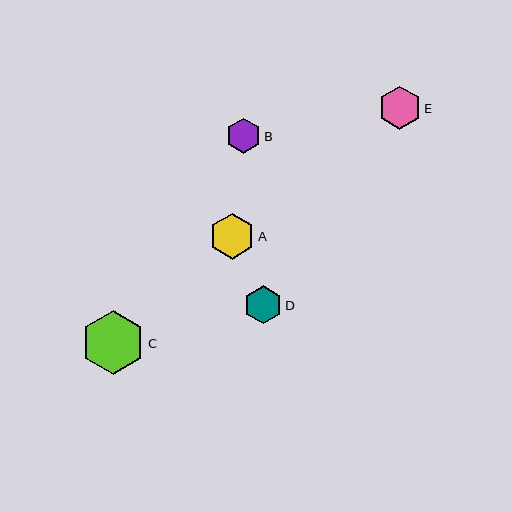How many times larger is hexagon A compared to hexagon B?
Hexagon A is approximately 1.3 times the size of hexagon B.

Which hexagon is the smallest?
Hexagon B is the smallest with a size of approximately 35 pixels.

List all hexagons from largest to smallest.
From largest to smallest: C, A, E, D, B.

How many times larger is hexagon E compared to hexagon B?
Hexagon E is approximately 1.2 times the size of hexagon B.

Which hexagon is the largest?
Hexagon C is the largest with a size of approximately 63 pixels.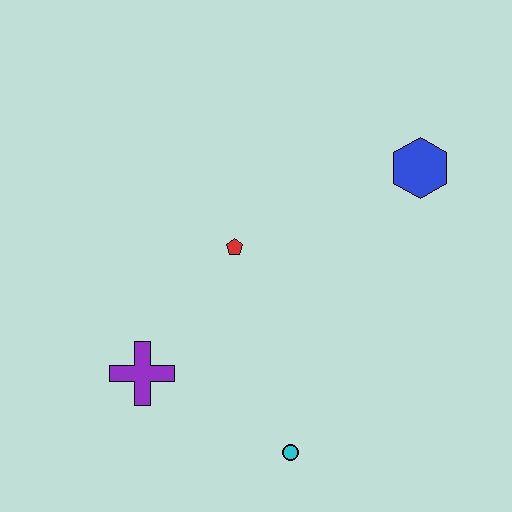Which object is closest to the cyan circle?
The purple cross is closest to the cyan circle.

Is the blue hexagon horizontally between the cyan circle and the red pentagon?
No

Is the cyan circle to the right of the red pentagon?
Yes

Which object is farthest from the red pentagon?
The cyan circle is farthest from the red pentagon.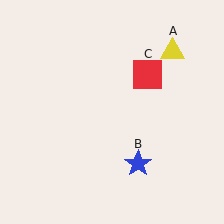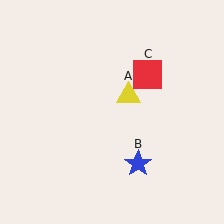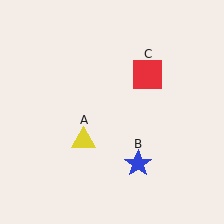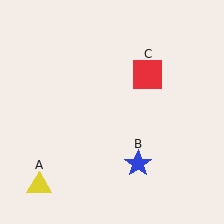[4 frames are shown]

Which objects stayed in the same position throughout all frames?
Blue star (object B) and red square (object C) remained stationary.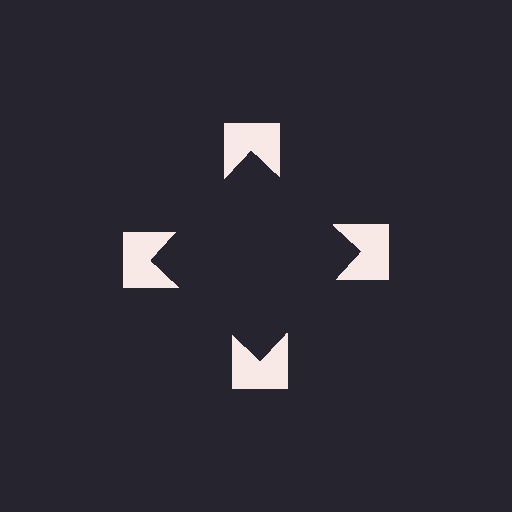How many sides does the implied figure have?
4 sides.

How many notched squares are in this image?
There are 4 — one at each vertex of the illusory square.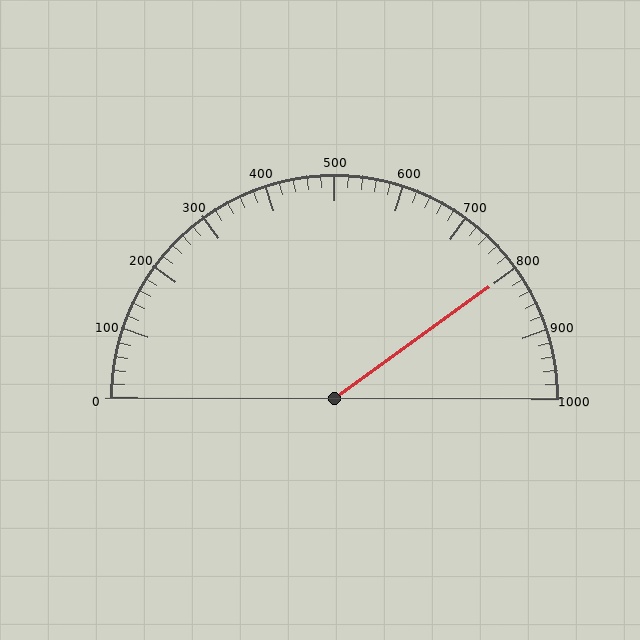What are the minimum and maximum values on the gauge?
The gauge ranges from 0 to 1000.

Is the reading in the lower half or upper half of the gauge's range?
The reading is in the upper half of the range (0 to 1000).